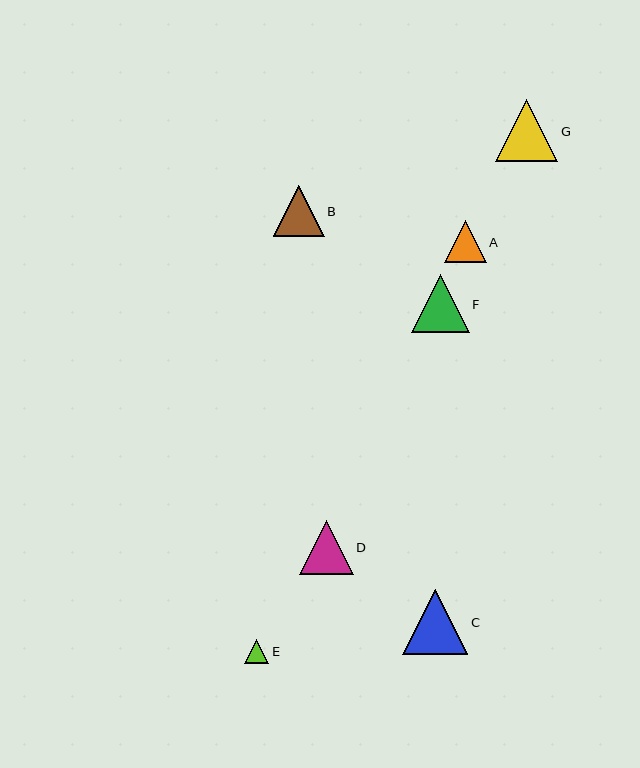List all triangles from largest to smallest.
From largest to smallest: C, G, F, D, B, A, E.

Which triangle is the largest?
Triangle C is the largest with a size of approximately 65 pixels.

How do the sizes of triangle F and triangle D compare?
Triangle F and triangle D are approximately the same size.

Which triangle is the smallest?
Triangle E is the smallest with a size of approximately 24 pixels.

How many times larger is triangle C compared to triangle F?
Triangle C is approximately 1.1 times the size of triangle F.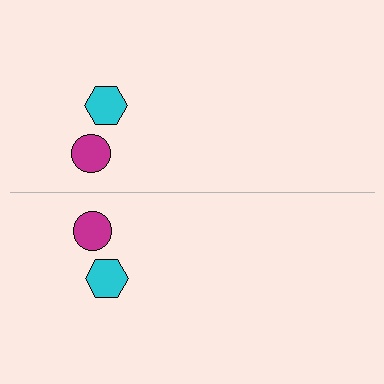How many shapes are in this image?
There are 4 shapes in this image.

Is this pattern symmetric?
Yes, this pattern has bilateral (reflection) symmetry.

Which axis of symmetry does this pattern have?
The pattern has a horizontal axis of symmetry running through the center of the image.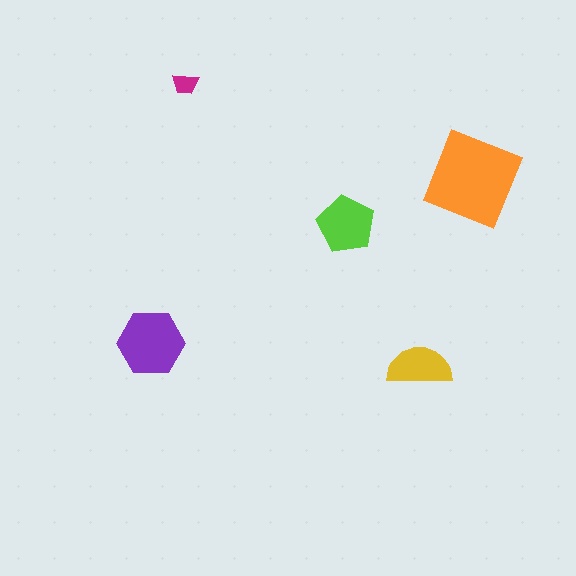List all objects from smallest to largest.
The magenta trapezoid, the yellow semicircle, the lime pentagon, the purple hexagon, the orange diamond.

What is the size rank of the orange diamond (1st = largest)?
1st.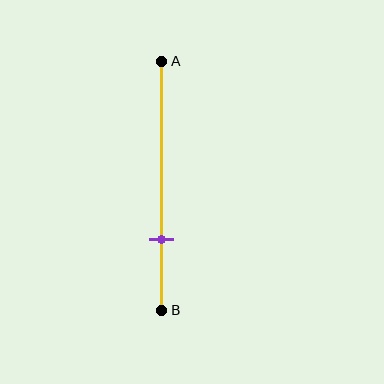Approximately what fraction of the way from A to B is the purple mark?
The purple mark is approximately 70% of the way from A to B.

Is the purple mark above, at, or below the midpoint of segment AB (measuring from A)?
The purple mark is below the midpoint of segment AB.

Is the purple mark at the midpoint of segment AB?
No, the mark is at about 70% from A, not at the 50% midpoint.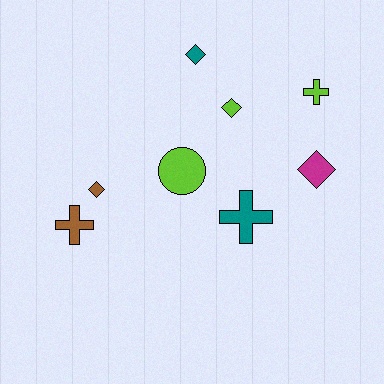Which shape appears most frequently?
Diamond, with 4 objects.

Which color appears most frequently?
Lime, with 3 objects.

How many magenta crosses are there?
There are no magenta crosses.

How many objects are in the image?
There are 8 objects.